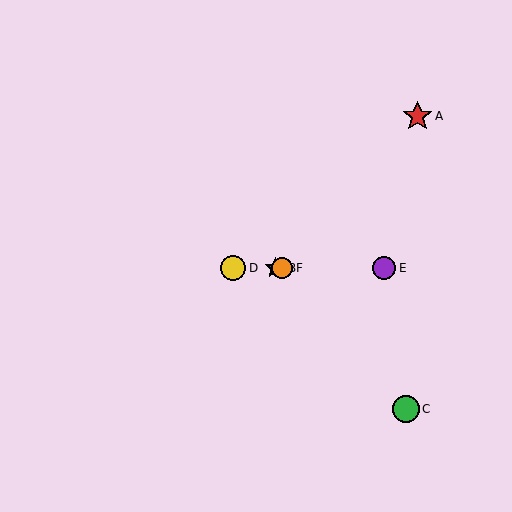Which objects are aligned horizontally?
Objects B, D, E, F are aligned horizontally.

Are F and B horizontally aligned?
Yes, both are at y≈268.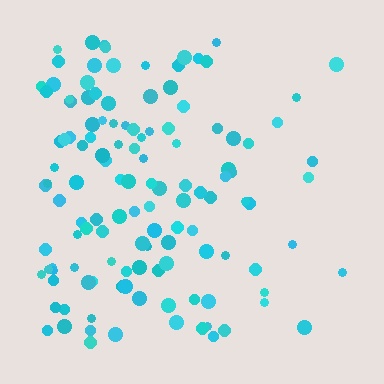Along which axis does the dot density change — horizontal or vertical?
Horizontal.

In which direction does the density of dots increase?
From right to left, with the left side densest.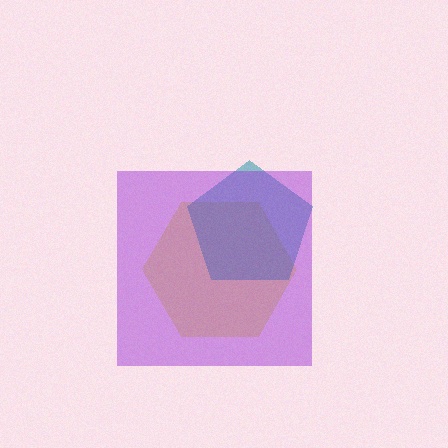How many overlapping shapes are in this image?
There are 3 overlapping shapes in the image.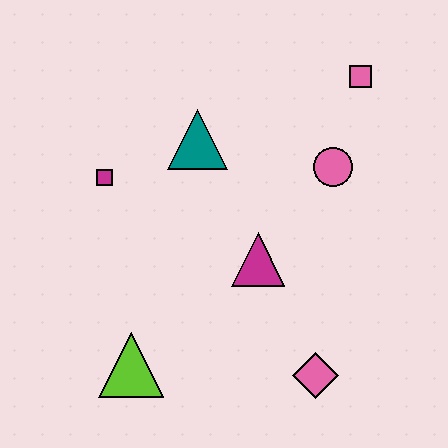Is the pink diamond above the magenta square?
No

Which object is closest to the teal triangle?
The magenta square is closest to the teal triangle.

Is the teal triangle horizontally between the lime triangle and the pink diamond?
Yes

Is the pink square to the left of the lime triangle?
No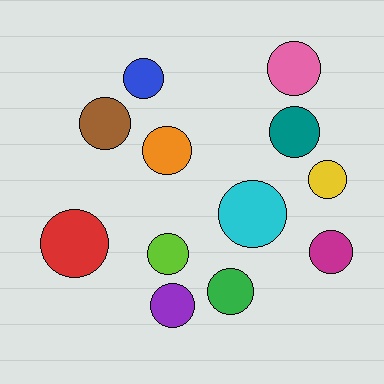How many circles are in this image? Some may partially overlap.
There are 12 circles.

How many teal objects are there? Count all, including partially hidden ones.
There is 1 teal object.